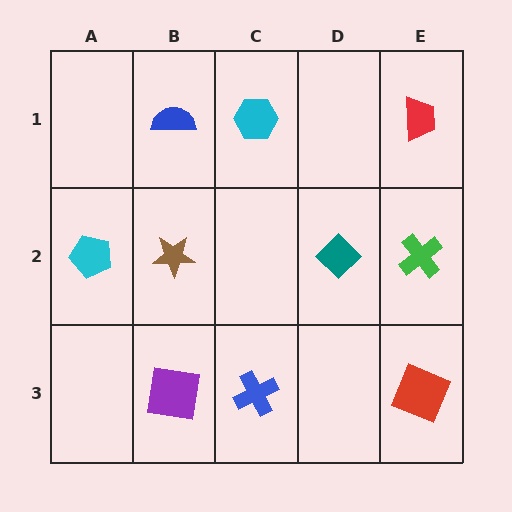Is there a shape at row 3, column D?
No, that cell is empty.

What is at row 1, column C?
A cyan hexagon.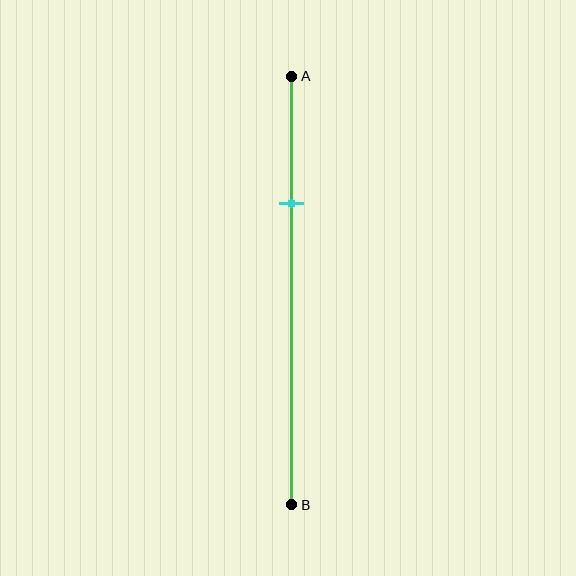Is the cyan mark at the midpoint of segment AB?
No, the mark is at about 30% from A, not at the 50% midpoint.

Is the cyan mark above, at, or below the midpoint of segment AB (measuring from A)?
The cyan mark is above the midpoint of segment AB.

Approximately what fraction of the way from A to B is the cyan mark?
The cyan mark is approximately 30% of the way from A to B.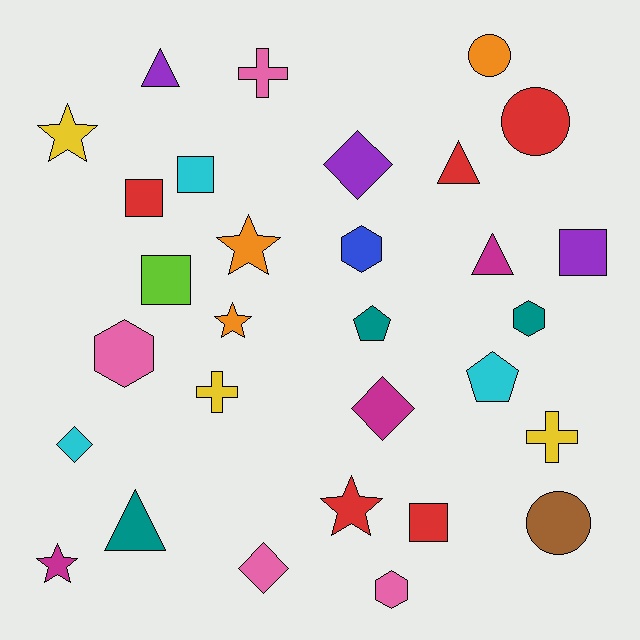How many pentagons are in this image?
There are 2 pentagons.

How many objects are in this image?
There are 30 objects.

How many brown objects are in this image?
There is 1 brown object.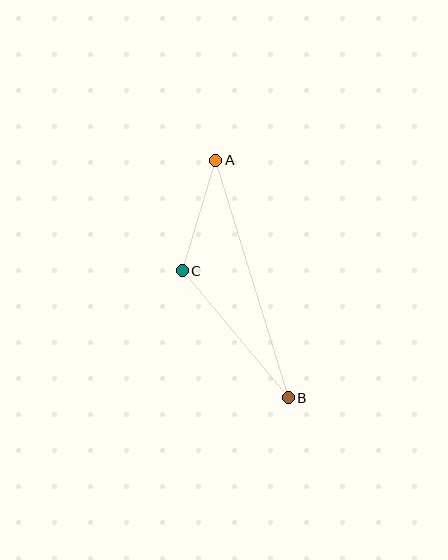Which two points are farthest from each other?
Points A and B are farthest from each other.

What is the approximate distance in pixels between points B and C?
The distance between B and C is approximately 165 pixels.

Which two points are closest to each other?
Points A and C are closest to each other.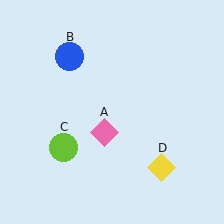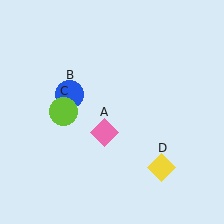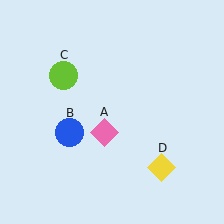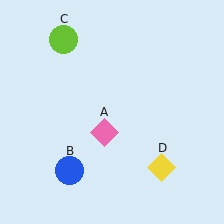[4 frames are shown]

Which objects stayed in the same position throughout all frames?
Pink diamond (object A) and yellow diamond (object D) remained stationary.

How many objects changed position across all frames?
2 objects changed position: blue circle (object B), lime circle (object C).